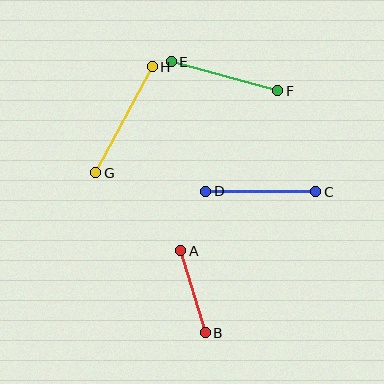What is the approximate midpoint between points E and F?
The midpoint is at approximately (225, 76) pixels.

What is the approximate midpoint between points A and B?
The midpoint is at approximately (193, 292) pixels.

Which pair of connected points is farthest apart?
Points G and H are farthest apart.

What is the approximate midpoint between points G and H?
The midpoint is at approximately (124, 120) pixels.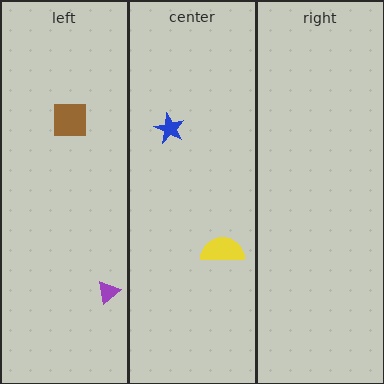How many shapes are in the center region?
2.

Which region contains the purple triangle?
The left region.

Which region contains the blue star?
The center region.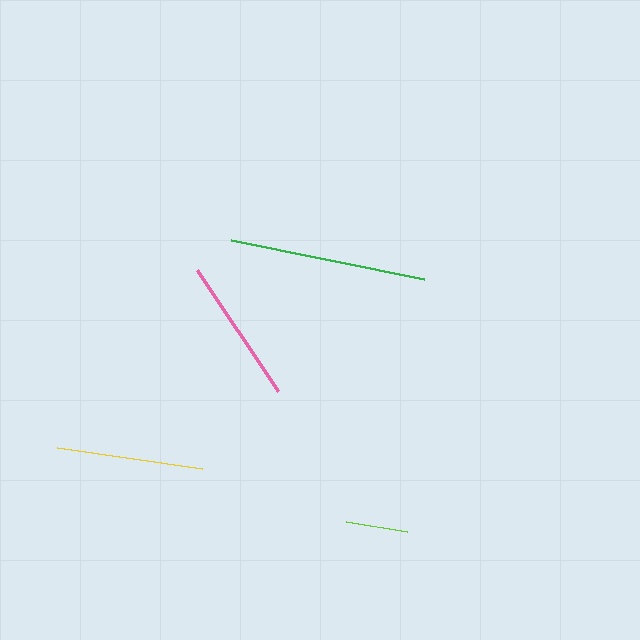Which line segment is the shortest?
The lime line is the shortest at approximately 62 pixels.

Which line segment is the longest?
The green line is the longest at approximately 197 pixels.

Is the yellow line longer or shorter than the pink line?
The pink line is longer than the yellow line.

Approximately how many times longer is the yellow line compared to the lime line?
The yellow line is approximately 2.3 times the length of the lime line.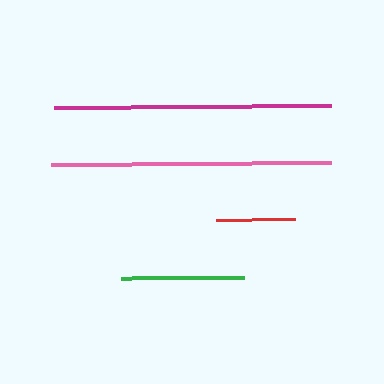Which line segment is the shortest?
The red line is the shortest at approximately 79 pixels.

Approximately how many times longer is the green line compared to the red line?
The green line is approximately 1.6 times the length of the red line.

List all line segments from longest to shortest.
From longest to shortest: pink, magenta, green, red.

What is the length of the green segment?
The green segment is approximately 123 pixels long.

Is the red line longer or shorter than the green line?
The green line is longer than the red line.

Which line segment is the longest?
The pink line is the longest at approximately 280 pixels.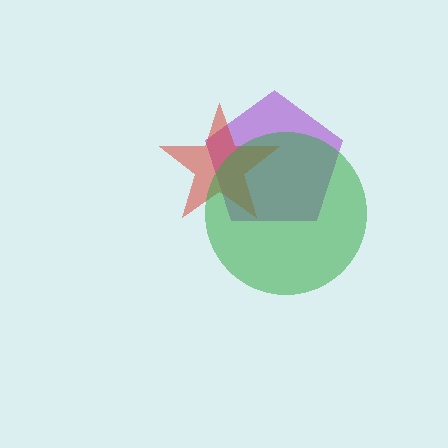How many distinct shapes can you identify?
There are 3 distinct shapes: a purple pentagon, a red star, a green circle.